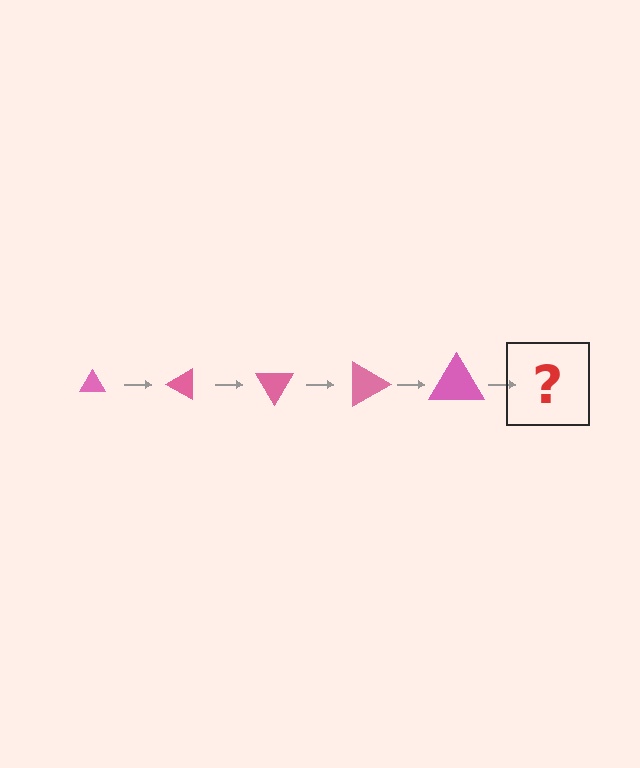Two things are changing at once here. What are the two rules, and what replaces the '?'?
The two rules are that the triangle grows larger each step and it rotates 30 degrees each step. The '?' should be a triangle, larger than the previous one and rotated 150 degrees from the start.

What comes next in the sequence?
The next element should be a triangle, larger than the previous one and rotated 150 degrees from the start.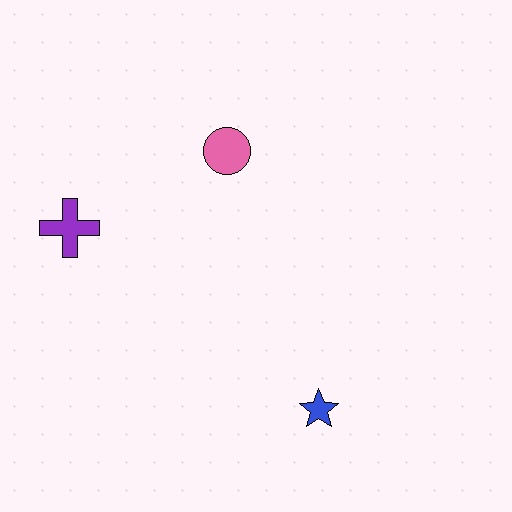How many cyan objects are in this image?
There are no cyan objects.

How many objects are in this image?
There are 3 objects.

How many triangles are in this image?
There are no triangles.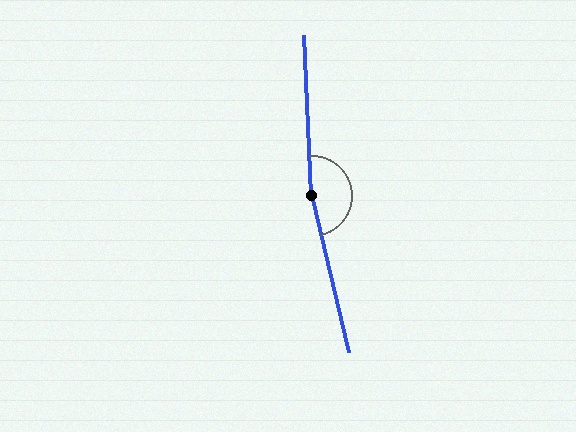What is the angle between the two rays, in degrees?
Approximately 170 degrees.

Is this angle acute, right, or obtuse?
It is obtuse.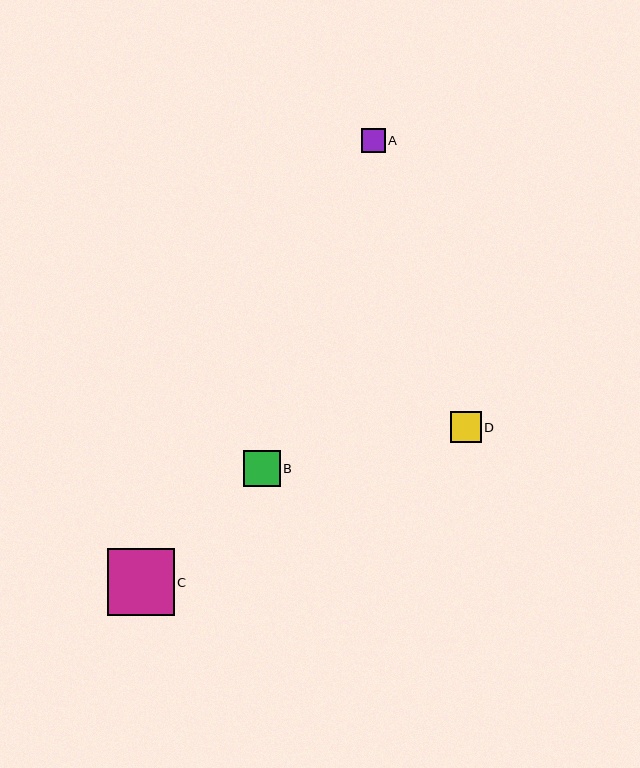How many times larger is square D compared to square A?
Square D is approximately 1.3 times the size of square A.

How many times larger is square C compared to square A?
Square C is approximately 2.8 times the size of square A.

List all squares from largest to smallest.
From largest to smallest: C, B, D, A.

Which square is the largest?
Square C is the largest with a size of approximately 67 pixels.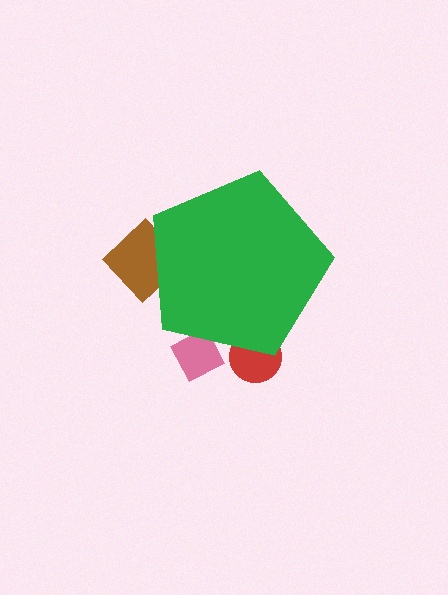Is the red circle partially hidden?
Yes, the red circle is partially hidden behind the green pentagon.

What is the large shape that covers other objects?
A green pentagon.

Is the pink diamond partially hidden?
Yes, the pink diamond is partially hidden behind the green pentagon.